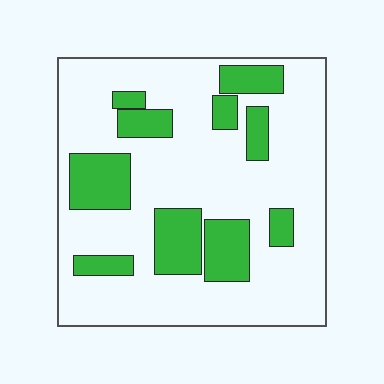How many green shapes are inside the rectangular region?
10.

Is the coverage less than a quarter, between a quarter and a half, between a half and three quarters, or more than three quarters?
Less than a quarter.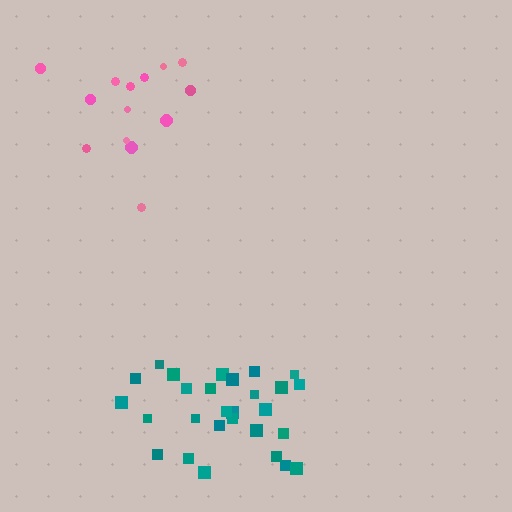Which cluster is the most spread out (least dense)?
Teal.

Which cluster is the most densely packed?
Pink.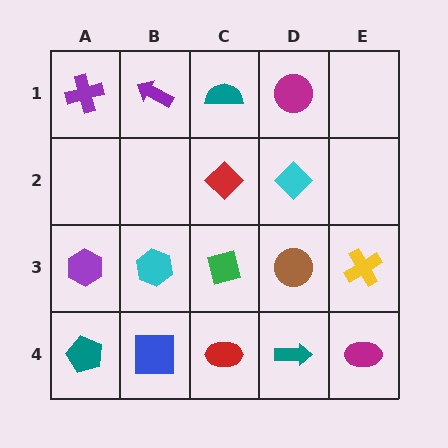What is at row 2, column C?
A red diamond.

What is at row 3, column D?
A brown circle.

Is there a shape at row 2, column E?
No, that cell is empty.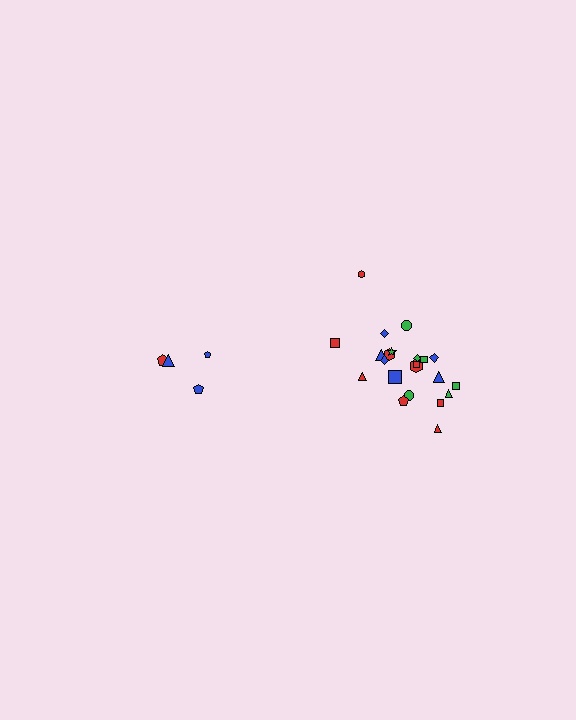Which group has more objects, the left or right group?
The right group.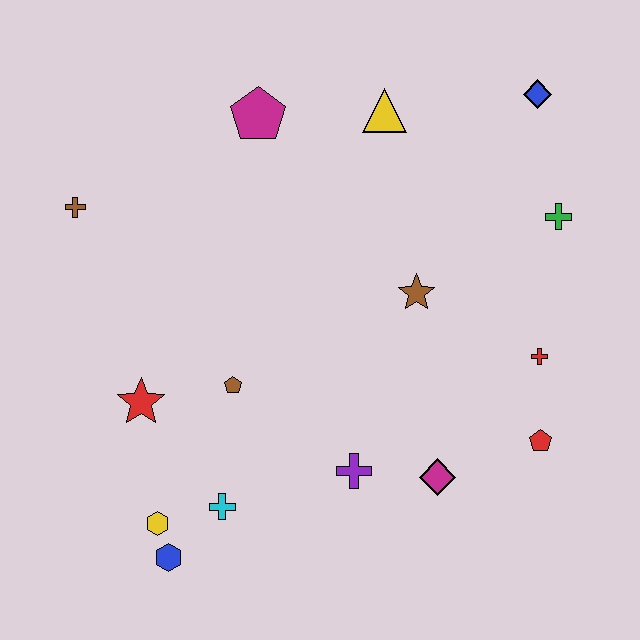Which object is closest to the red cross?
The red pentagon is closest to the red cross.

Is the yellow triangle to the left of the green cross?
Yes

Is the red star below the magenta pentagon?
Yes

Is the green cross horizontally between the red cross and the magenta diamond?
No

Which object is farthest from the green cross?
The blue hexagon is farthest from the green cross.